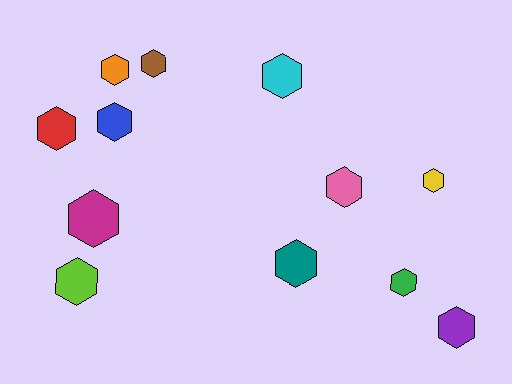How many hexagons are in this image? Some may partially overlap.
There are 12 hexagons.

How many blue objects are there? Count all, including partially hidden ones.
There is 1 blue object.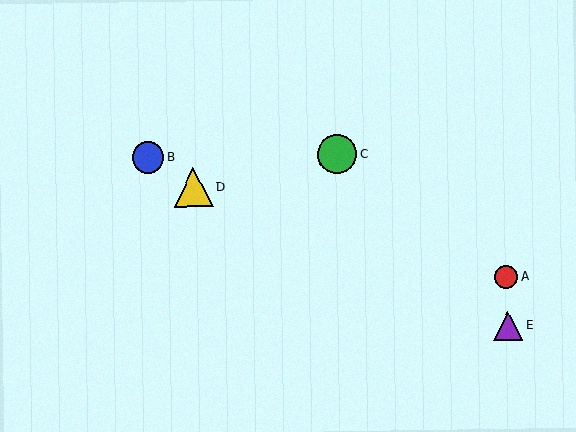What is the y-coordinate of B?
Object B is at y≈157.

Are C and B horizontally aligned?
Yes, both are at y≈154.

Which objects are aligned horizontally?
Objects B, C are aligned horizontally.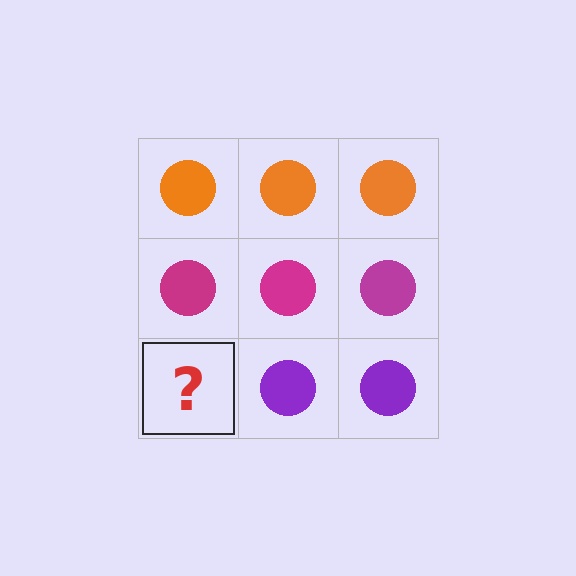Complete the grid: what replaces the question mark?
The question mark should be replaced with a purple circle.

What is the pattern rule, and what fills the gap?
The rule is that each row has a consistent color. The gap should be filled with a purple circle.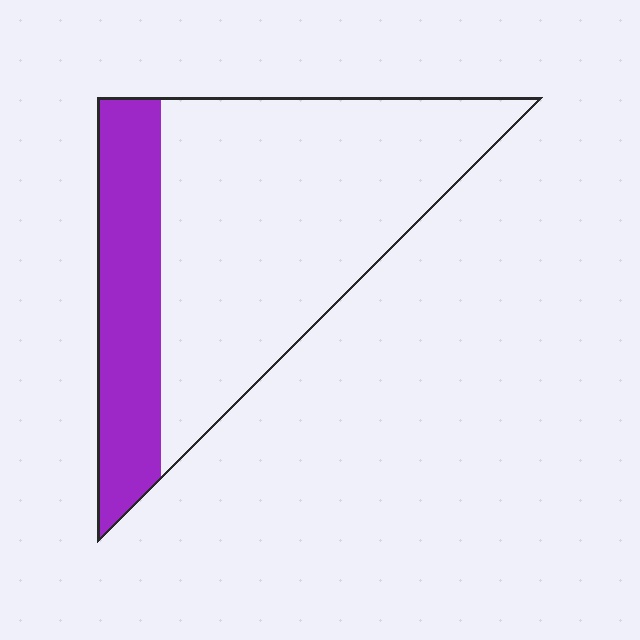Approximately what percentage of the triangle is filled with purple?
Approximately 25%.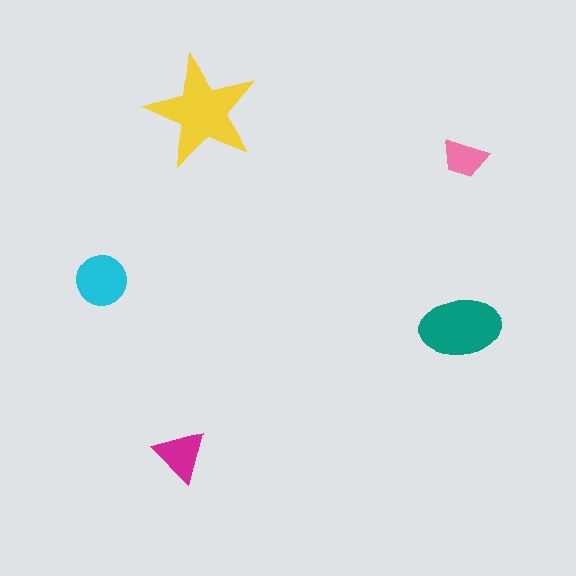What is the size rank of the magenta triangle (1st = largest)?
4th.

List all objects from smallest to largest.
The pink trapezoid, the magenta triangle, the cyan circle, the teal ellipse, the yellow star.